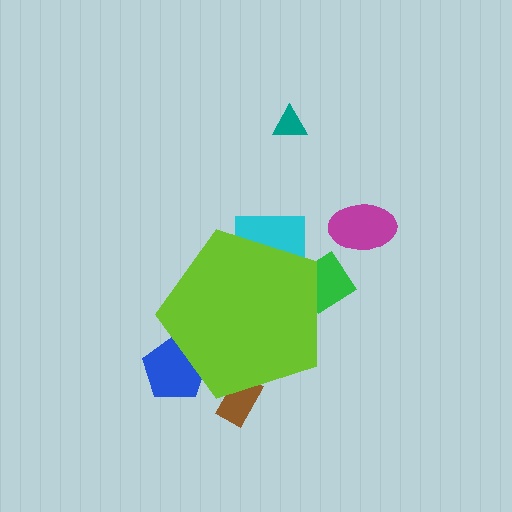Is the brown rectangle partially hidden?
Yes, the brown rectangle is partially hidden behind the lime pentagon.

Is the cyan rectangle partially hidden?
Yes, the cyan rectangle is partially hidden behind the lime pentagon.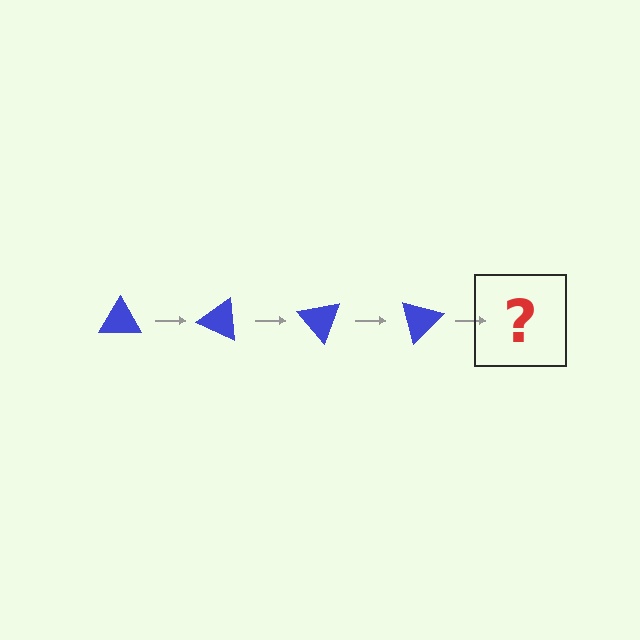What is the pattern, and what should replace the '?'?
The pattern is that the triangle rotates 25 degrees each step. The '?' should be a blue triangle rotated 100 degrees.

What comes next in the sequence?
The next element should be a blue triangle rotated 100 degrees.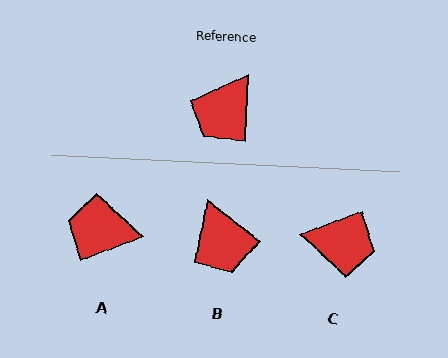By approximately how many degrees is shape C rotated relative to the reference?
Approximately 113 degrees counter-clockwise.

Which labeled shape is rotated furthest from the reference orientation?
C, about 113 degrees away.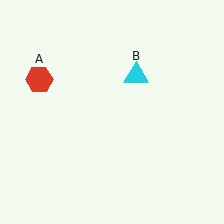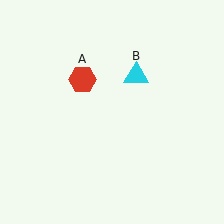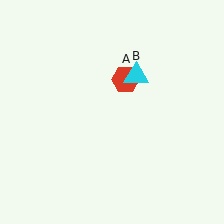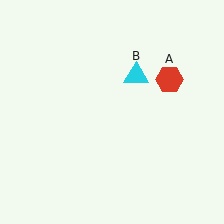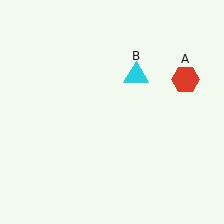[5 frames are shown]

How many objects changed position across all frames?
1 object changed position: red hexagon (object A).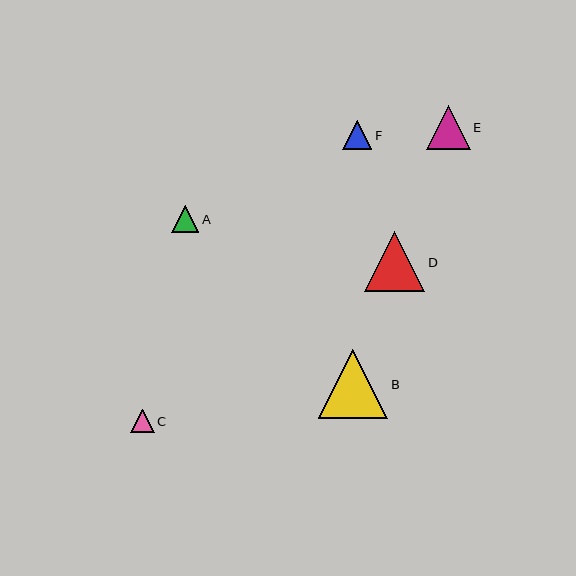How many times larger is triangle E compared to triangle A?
Triangle E is approximately 1.6 times the size of triangle A.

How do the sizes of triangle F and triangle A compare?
Triangle F and triangle A are approximately the same size.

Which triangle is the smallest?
Triangle C is the smallest with a size of approximately 24 pixels.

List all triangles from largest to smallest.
From largest to smallest: B, D, E, F, A, C.